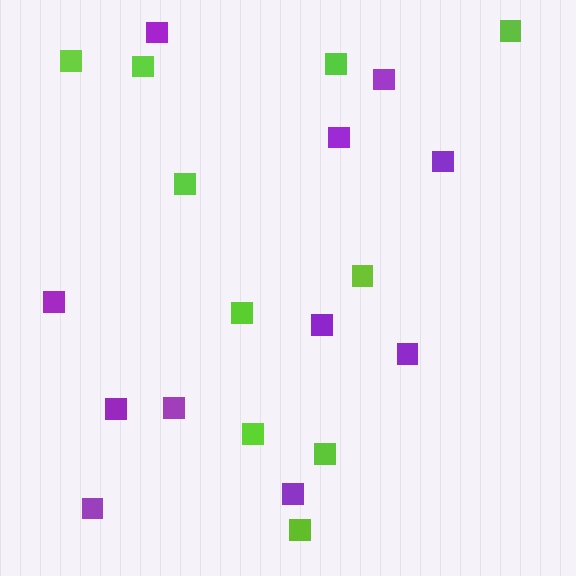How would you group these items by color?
There are 2 groups: one group of purple squares (11) and one group of lime squares (10).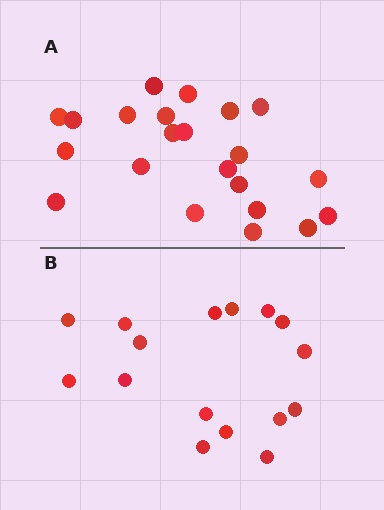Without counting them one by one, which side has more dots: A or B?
Region A (the top region) has more dots.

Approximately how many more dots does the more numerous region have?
Region A has about 6 more dots than region B.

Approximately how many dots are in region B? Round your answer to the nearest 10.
About 20 dots. (The exact count is 16, which rounds to 20.)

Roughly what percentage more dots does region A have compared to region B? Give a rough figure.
About 40% more.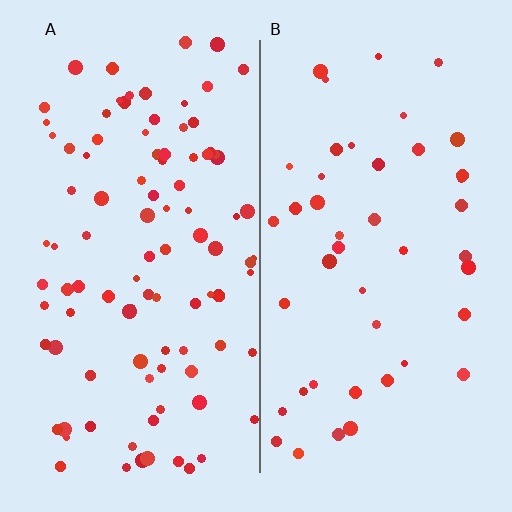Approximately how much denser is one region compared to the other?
Approximately 2.2× — region A over region B.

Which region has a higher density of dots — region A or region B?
A (the left).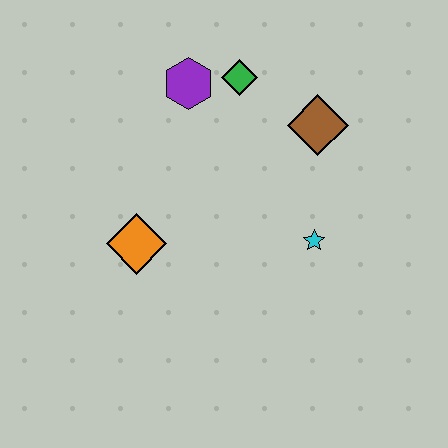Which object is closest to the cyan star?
The brown diamond is closest to the cyan star.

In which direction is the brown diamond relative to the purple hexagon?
The brown diamond is to the right of the purple hexagon.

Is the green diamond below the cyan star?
No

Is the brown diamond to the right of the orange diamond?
Yes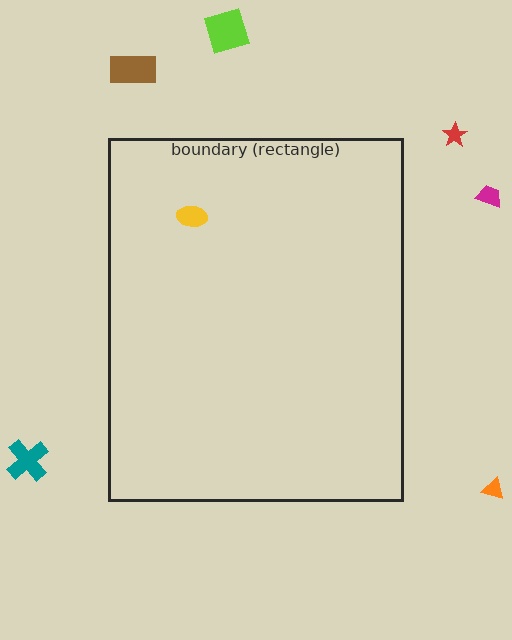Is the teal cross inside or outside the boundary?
Outside.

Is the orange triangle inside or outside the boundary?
Outside.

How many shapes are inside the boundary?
1 inside, 6 outside.